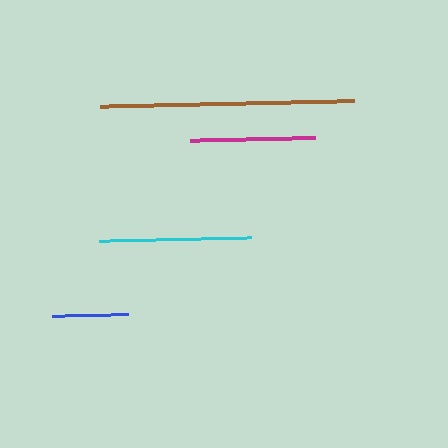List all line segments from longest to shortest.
From longest to shortest: brown, cyan, magenta, blue.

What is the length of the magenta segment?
The magenta segment is approximately 125 pixels long.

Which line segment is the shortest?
The blue line is the shortest at approximately 76 pixels.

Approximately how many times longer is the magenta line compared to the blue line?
The magenta line is approximately 1.6 times the length of the blue line.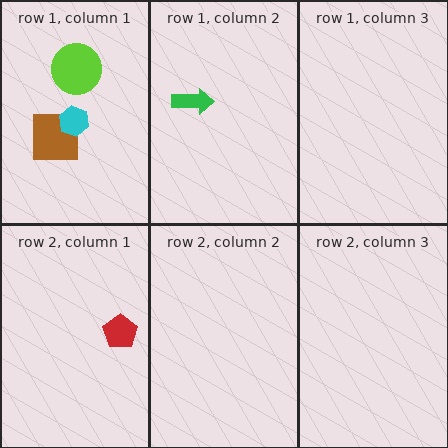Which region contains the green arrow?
The row 1, column 2 region.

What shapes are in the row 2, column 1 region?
The red pentagon.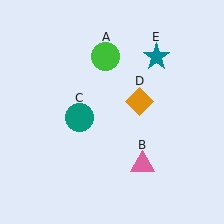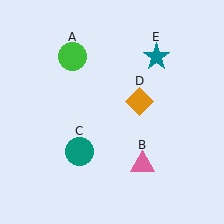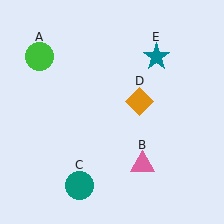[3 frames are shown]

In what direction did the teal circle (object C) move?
The teal circle (object C) moved down.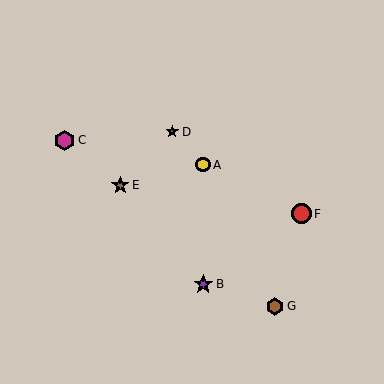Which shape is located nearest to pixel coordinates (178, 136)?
The brown star (labeled D) at (172, 132) is nearest to that location.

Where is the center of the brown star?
The center of the brown star is at (120, 185).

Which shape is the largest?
The magenta hexagon (labeled C) is the largest.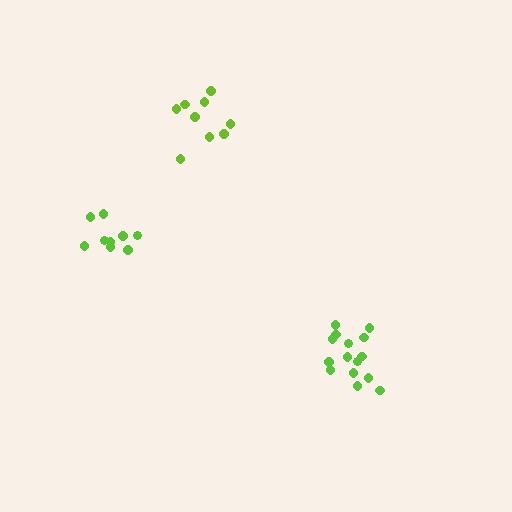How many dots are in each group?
Group 1: 15 dots, Group 2: 9 dots, Group 3: 9 dots (33 total).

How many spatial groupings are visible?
There are 3 spatial groupings.